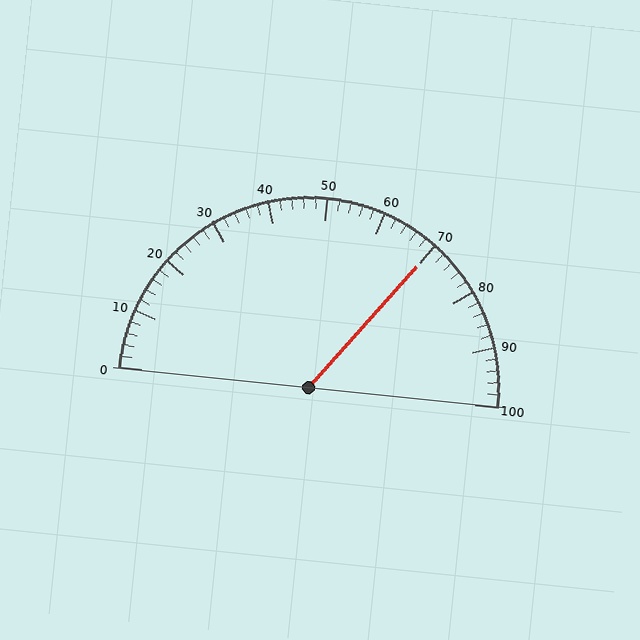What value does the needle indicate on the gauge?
The needle indicates approximately 70.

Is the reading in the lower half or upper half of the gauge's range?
The reading is in the upper half of the range (0 to 100).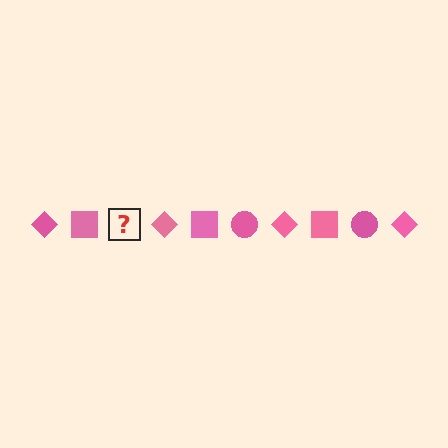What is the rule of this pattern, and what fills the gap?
The rule is that the pattern cycles through diamond, square, circle shapes in pink. The gap should be filled with a pink circle.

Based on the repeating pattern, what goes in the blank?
The blank should be a pink circle.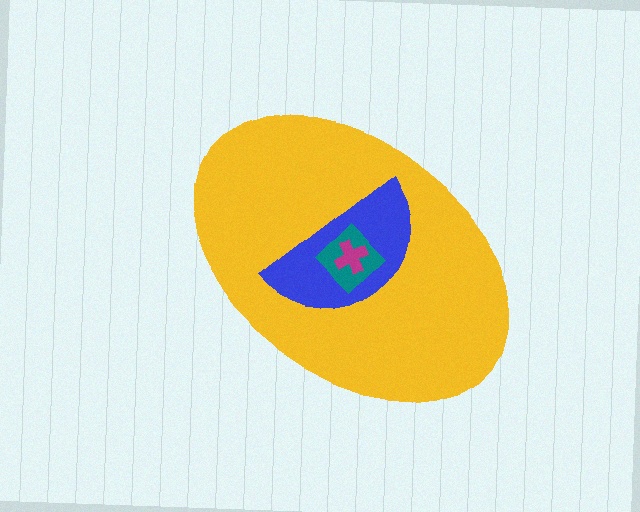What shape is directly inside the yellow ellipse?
The blue semicircle.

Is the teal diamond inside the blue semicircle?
Yes.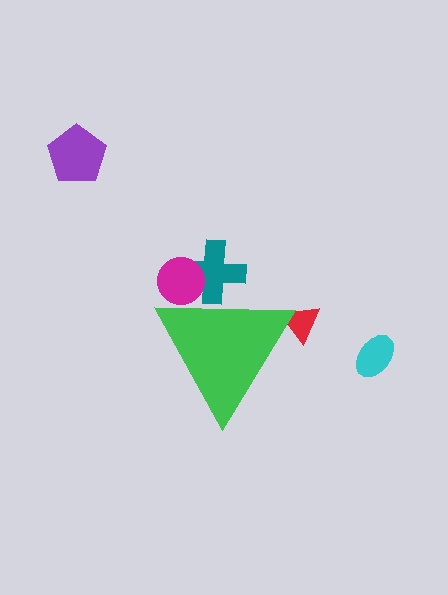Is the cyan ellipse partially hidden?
No, the cyan ellipse is fully visible.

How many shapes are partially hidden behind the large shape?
3 shapes are partially hidden.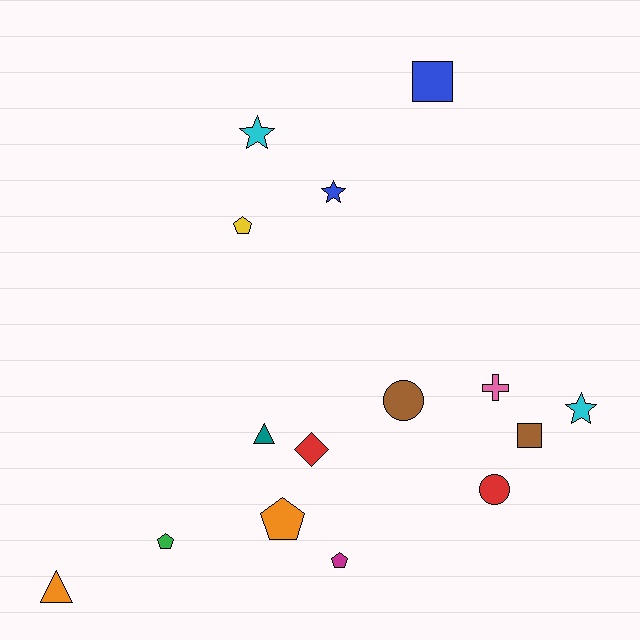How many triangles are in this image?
There are 2 triangles.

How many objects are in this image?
There are 15 objects.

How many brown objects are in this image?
There are 2 brown objects.